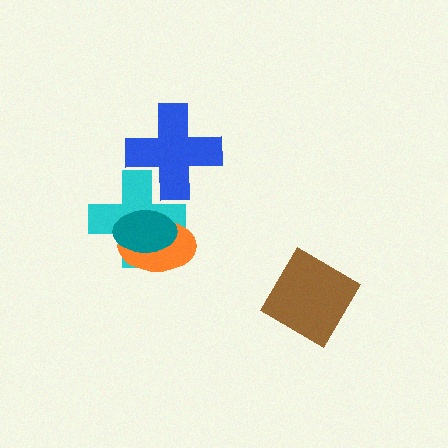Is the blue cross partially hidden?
No, no other shape covers it.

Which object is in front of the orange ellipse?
The teal ellipse is in front of the orange ellipse.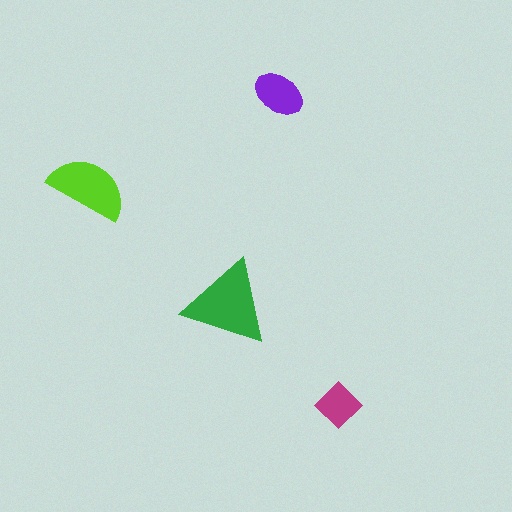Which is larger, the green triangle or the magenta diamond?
The green triangle.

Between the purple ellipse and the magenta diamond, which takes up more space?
The purple ellipse.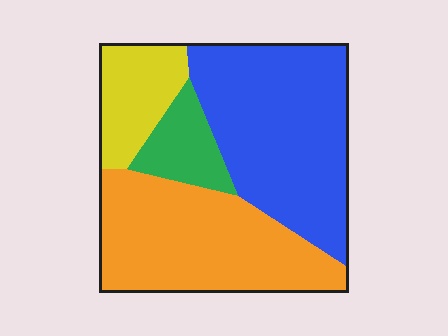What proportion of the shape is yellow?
Yellow takes up about one eighth (1/8) of the shape.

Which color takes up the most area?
Blue, at roughly 40%.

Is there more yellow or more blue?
Blue.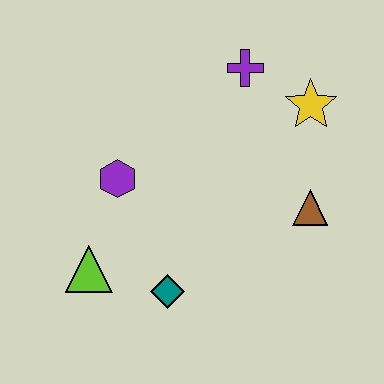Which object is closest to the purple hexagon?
The lime triangle is closest to the purple hexagon.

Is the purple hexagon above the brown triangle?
Yes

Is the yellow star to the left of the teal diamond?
No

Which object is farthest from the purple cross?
The lime triangle is farthest from the purple cross.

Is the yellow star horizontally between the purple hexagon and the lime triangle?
No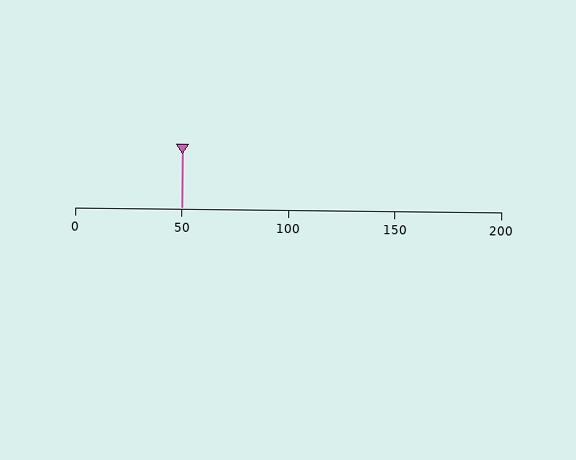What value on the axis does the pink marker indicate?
The marker indicates approximately 50.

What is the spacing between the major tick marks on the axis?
The major ticks are spaced 50 apart.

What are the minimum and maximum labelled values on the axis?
The axis runs from 0 to 200.